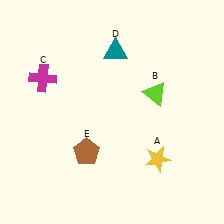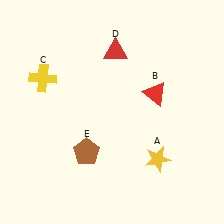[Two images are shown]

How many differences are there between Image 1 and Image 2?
There are 3 differences between the two images.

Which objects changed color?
B changed from lime to red. C changed from magenta to yellow. D changed from teal to red.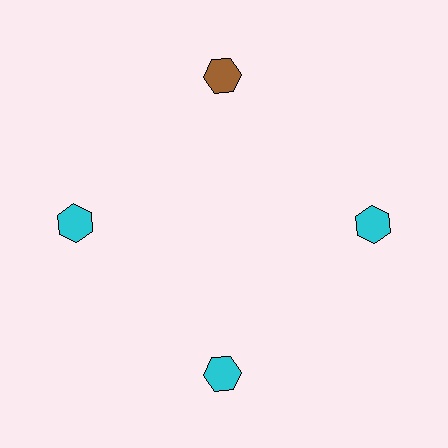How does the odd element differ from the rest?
It has a different color: brown instead of cyan.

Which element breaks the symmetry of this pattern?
The brown hexagon at roughly the 12 o'clock position breaks the symmetry. All other shapes are cyan hexagons.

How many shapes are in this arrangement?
There are 4 shapes arranged in a ring pattern.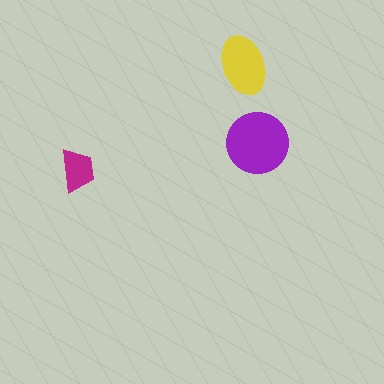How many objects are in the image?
There are 3 objects in the image.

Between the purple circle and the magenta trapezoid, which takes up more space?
The purple circle.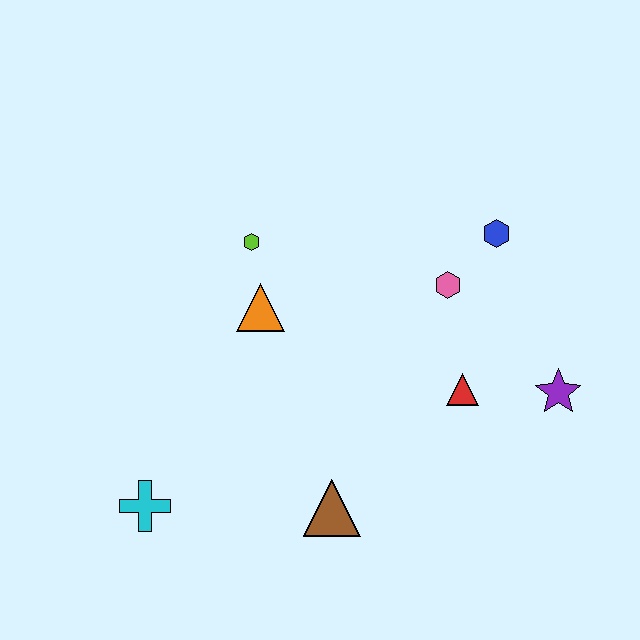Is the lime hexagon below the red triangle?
No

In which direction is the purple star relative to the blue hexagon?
The purple star is below the blue hexagon.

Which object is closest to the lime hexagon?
The orange triangle is closest to the lime hexagon.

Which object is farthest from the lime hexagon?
The purple star is farthest from the lime hexagon.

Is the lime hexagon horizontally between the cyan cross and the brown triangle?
Yes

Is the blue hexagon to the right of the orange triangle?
Yes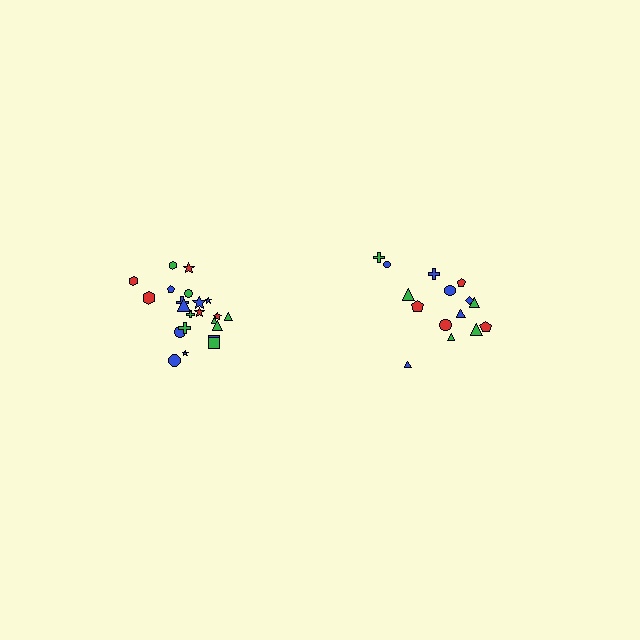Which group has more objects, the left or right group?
The left group.